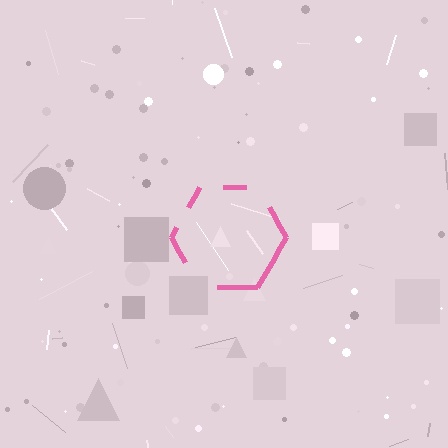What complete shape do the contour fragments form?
The contour fragments form a hexagon.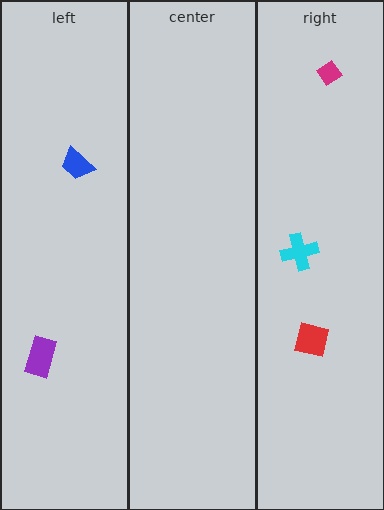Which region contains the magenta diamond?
The right region.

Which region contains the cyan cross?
The right region.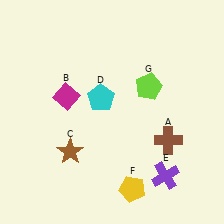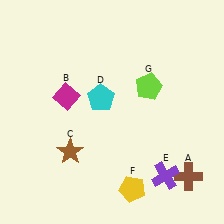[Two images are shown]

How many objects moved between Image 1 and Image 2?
1 object moved between the two images.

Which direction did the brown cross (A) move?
The brown cross (A) moved down.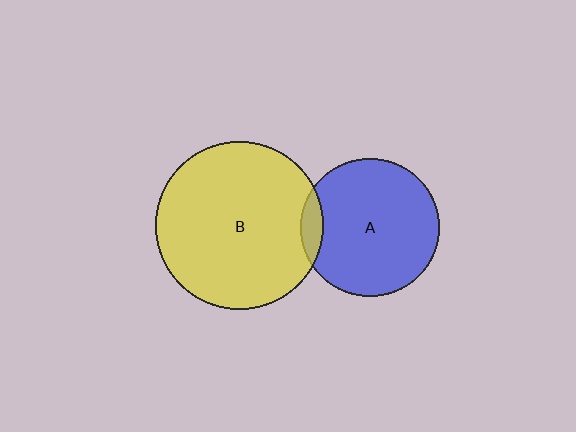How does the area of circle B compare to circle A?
Approximately 1.5 times.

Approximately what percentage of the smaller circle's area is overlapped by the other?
Approximately 10%.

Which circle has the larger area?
Circle B (yellow).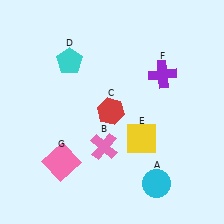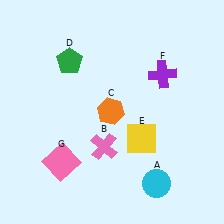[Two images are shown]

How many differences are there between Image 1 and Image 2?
There are 2 differences between the two images.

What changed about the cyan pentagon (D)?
In Image 1, D is cyan. In Image 2, it changed to green.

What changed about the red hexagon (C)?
In Image 1, C is red. In Image 2, it changed to orange.